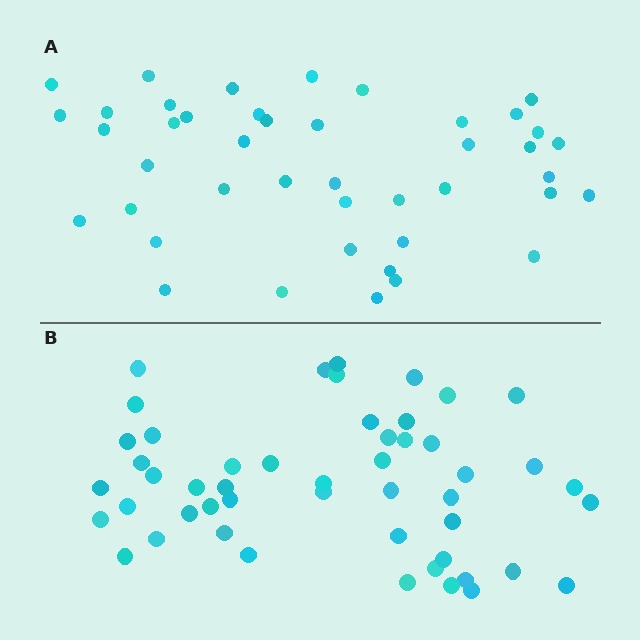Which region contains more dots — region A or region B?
Region B (the bottom region) has more dots.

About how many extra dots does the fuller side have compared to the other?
Region B has roughly 8 or so more dots than region A.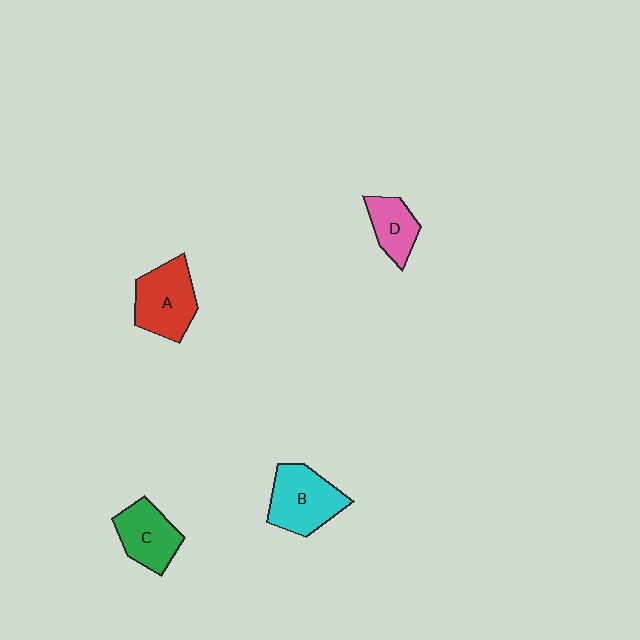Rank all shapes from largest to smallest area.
From largest to smallest: B (cyan), A (red), C (green), D (pink).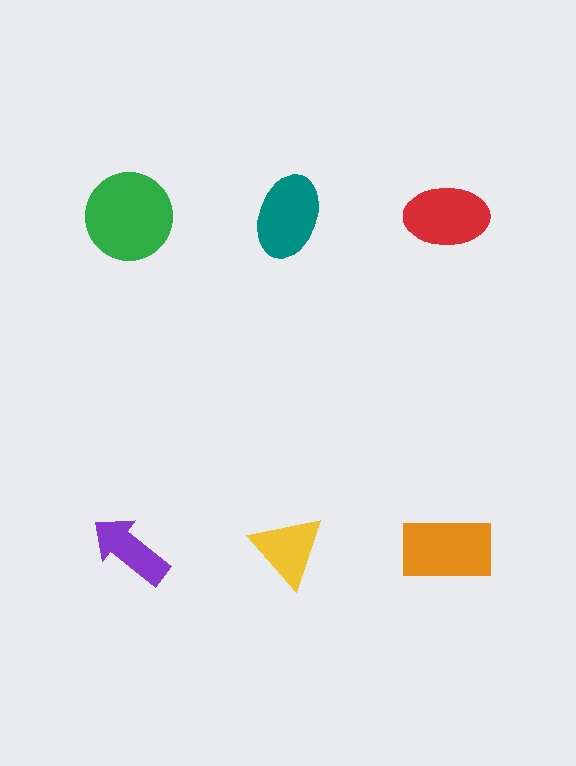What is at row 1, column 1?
A green circle.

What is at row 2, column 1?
A purple arrow.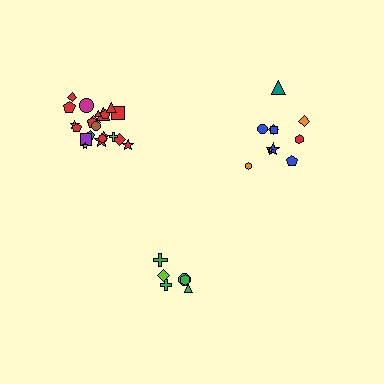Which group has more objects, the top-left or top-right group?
The top-left group.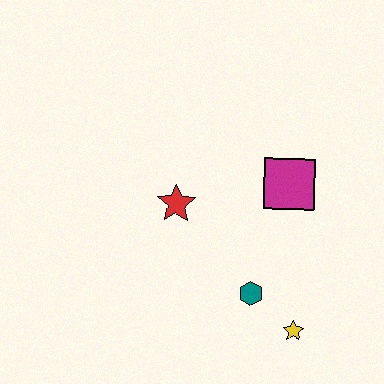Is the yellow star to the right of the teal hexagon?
Yes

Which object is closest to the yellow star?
The teal hexagon is closest to the yellow star.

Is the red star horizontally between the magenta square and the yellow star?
No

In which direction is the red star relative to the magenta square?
The red star is to the left of the magenta square.